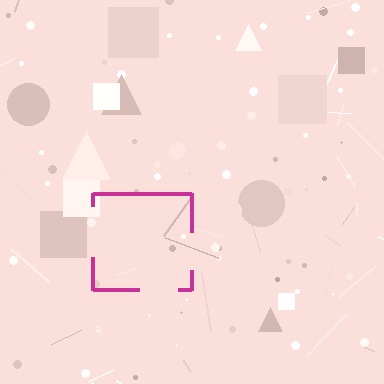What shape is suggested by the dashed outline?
The dashed outline suggests a square.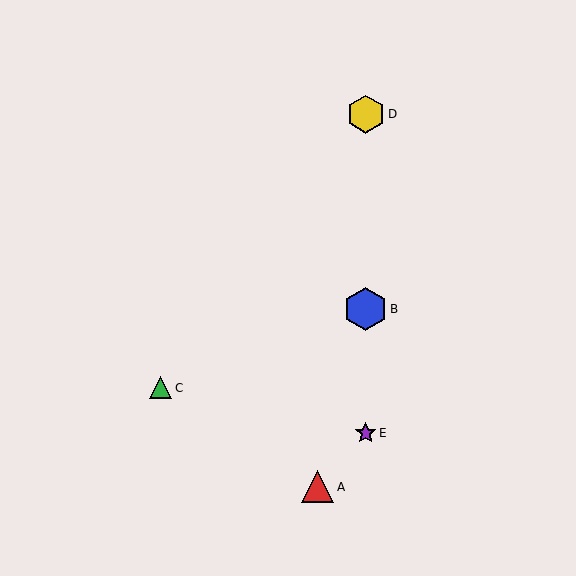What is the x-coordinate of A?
Object A is at x≈318.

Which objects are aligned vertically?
Objects B, D, E are aligned vertically.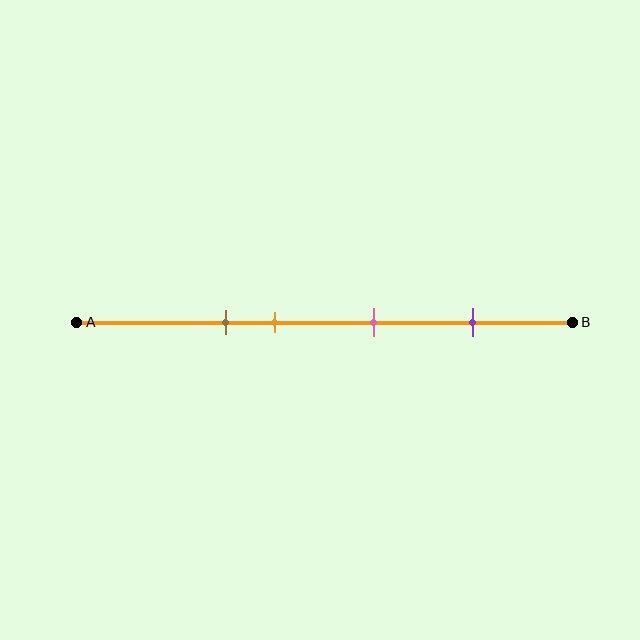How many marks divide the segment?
There are 4 marks dividing the segment.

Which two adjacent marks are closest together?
The brown and orange marks are the closest adjacent pair.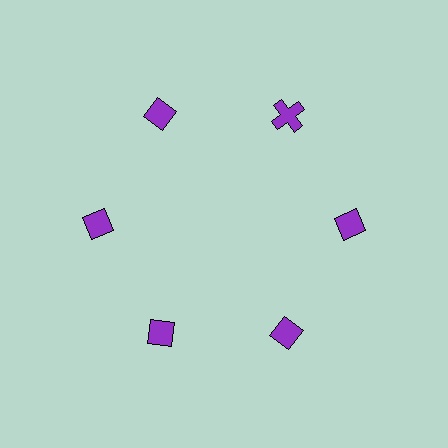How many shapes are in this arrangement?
There are 6 shapes arranged in a ring pattern.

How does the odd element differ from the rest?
It has a different shape: cross instead of diamond.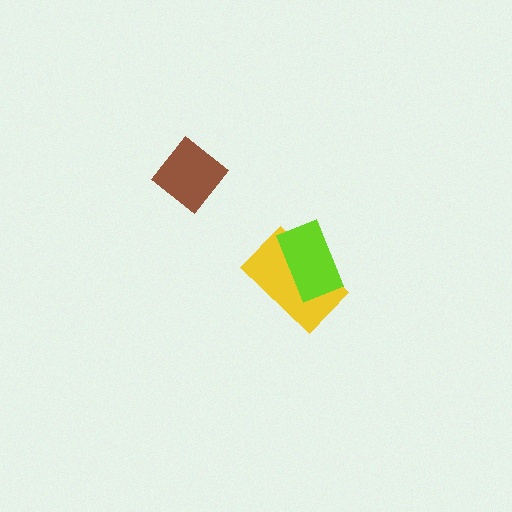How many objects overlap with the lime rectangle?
1 object overlaps with the lime rectangle.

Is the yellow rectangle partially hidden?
Yes, it is partially covered by another shape.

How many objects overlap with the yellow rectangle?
1 object overlaps with the yellow rectangle.